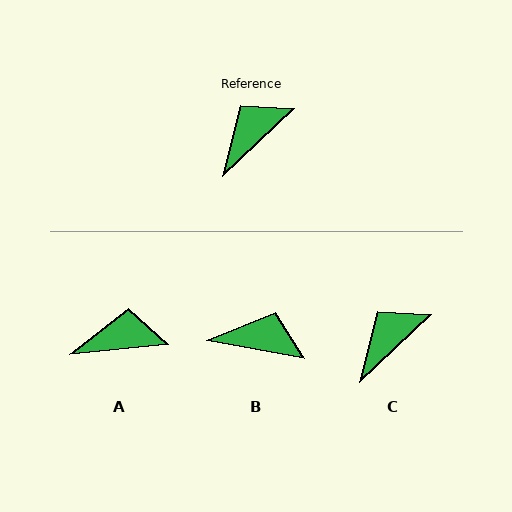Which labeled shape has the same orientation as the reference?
C.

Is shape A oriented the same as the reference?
No, it is off by about 38 degrees.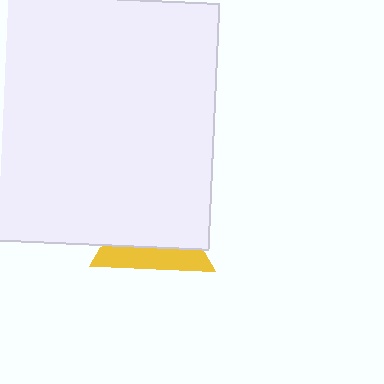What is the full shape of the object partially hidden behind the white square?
The partially hidden object is a yellow triangle.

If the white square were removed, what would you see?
You would see the complete yellow triangle.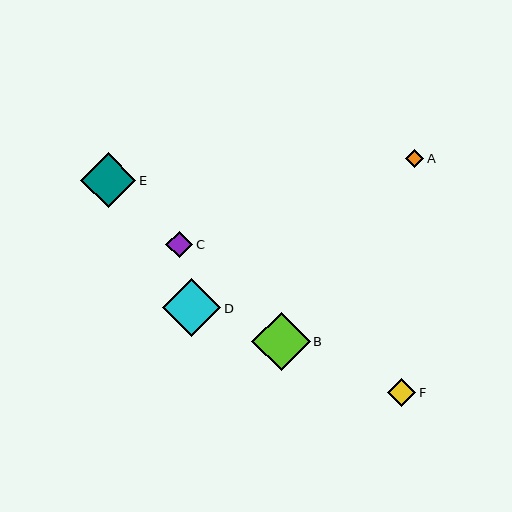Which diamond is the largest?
Diamond D is the largest with a size of approximately 58 pixels.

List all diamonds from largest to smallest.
From largest to smallest: D, B, E, F, C, A.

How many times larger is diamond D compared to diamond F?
Diamond D is approximately 2.1 times the size of diamond F.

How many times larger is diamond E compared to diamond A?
Diamond E is approximately 3.0 times the size of diamond A.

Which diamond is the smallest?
Diamond A is the smallest with a size of approximately 18 pixels.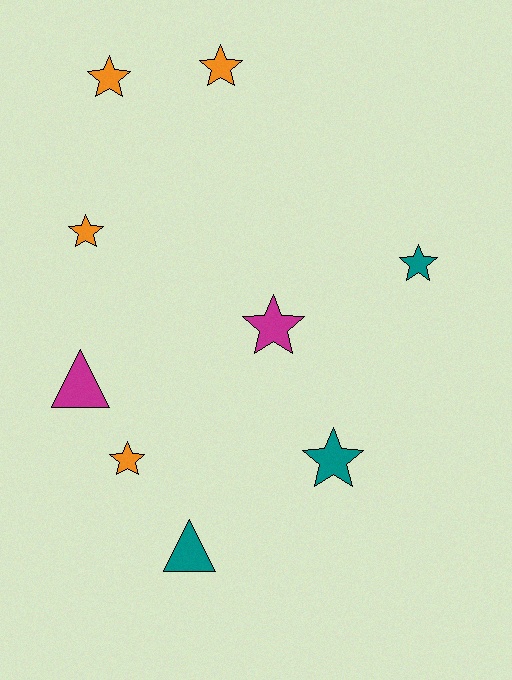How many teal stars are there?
There are 2 teal stars.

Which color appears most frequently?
Orange, with 4 objects.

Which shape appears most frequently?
Star, with 7 objects.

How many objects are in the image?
There are 9 objects.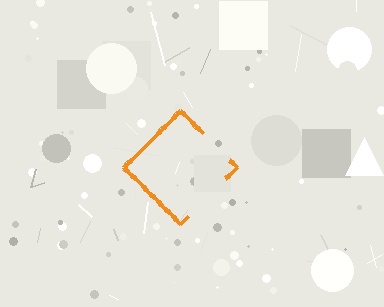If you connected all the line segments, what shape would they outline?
They would outline a diamond.